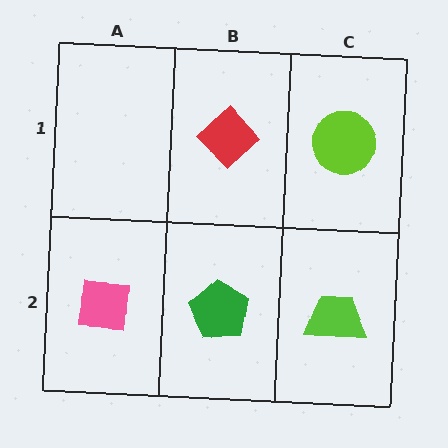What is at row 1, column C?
A lime circle.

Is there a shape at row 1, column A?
No, that cell is empty.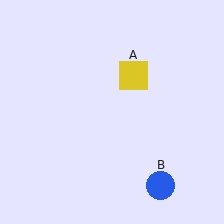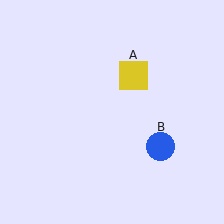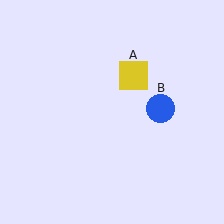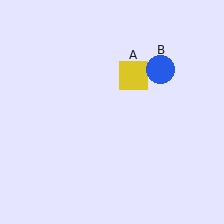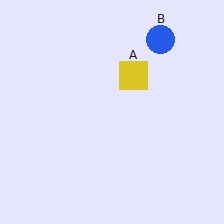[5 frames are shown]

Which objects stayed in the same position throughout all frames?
Yellow square (object A) remained stationary.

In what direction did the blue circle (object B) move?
The blue circle (object B) moved up.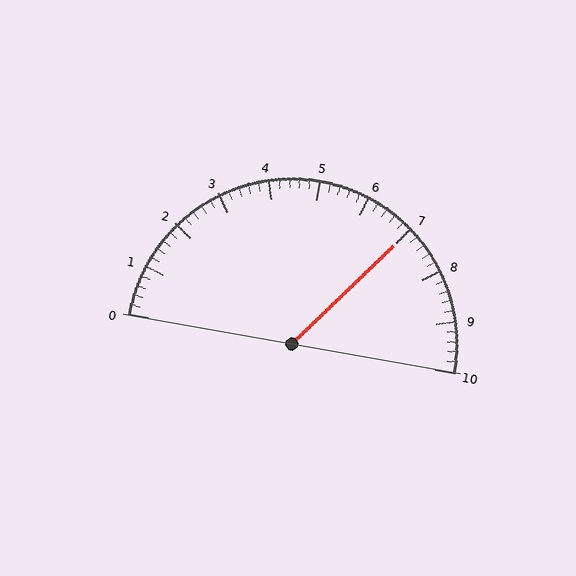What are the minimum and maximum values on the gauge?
The gauge ranges from 0 to 10.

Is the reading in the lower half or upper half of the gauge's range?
The reading is in the upper half of the range (0 to 10).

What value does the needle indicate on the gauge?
The needle indicates approximately 7.0.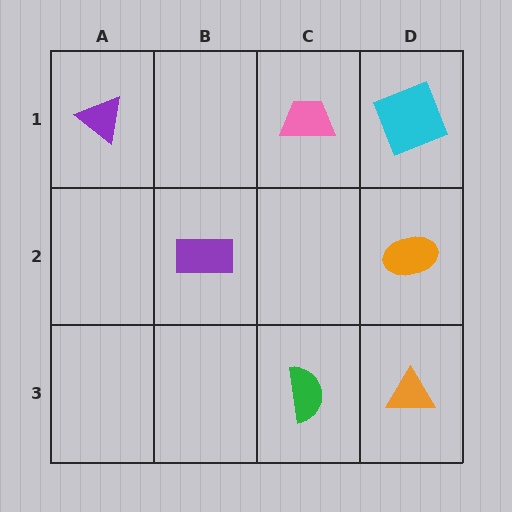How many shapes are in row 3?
2 shapes.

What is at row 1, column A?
A purple triangle.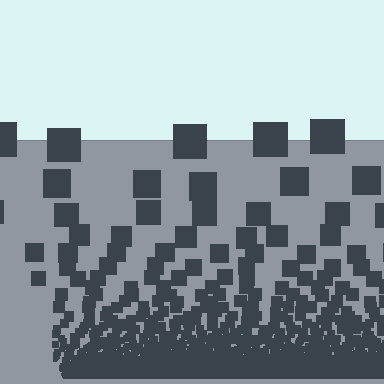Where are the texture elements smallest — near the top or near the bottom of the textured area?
Near the bottom.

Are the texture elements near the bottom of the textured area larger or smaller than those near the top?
Smaller. The gradient is inverted — elements near the bottom are smaller and denser.